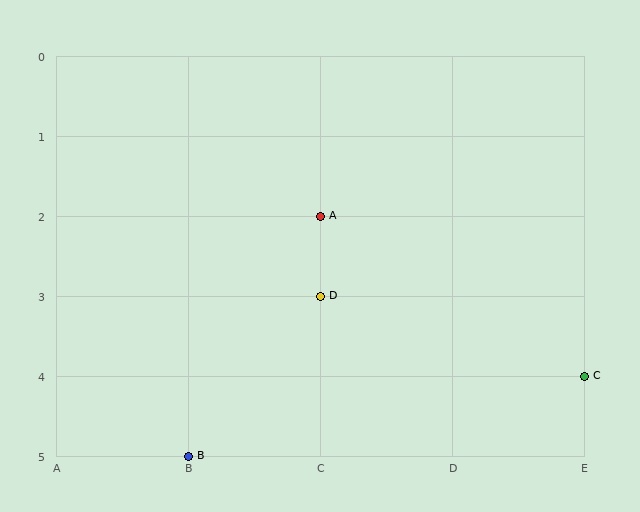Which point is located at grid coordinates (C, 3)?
Point D is at (C, 3).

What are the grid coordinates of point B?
Point B is at grid coordinates (B, 5).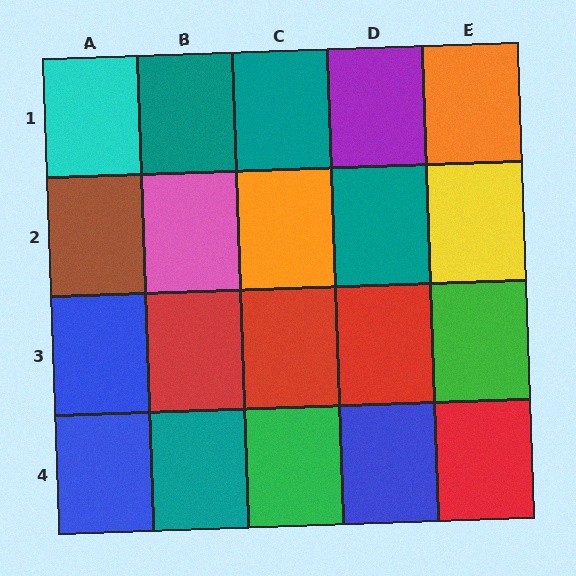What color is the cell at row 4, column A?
Blue.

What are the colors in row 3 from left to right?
Blue, red, red, red, green.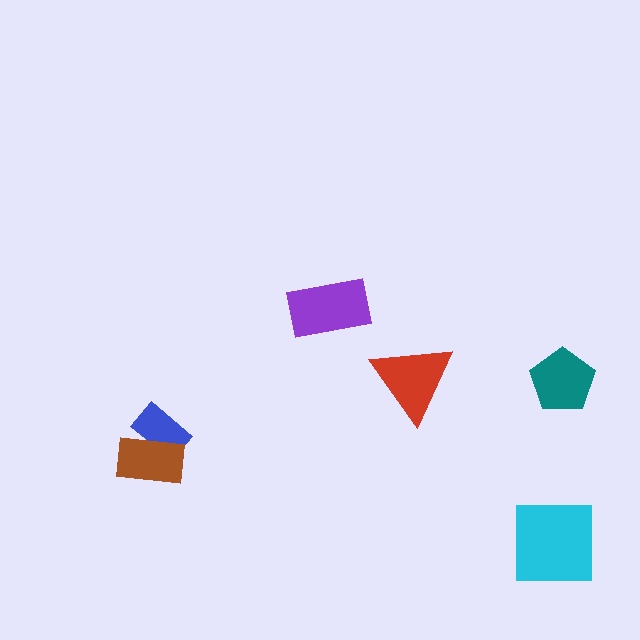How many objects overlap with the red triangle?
0 objects overlap with the red triangle.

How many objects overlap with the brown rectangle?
1 object overlaps with the brown rectangle.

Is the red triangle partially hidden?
No, no other shape covers it.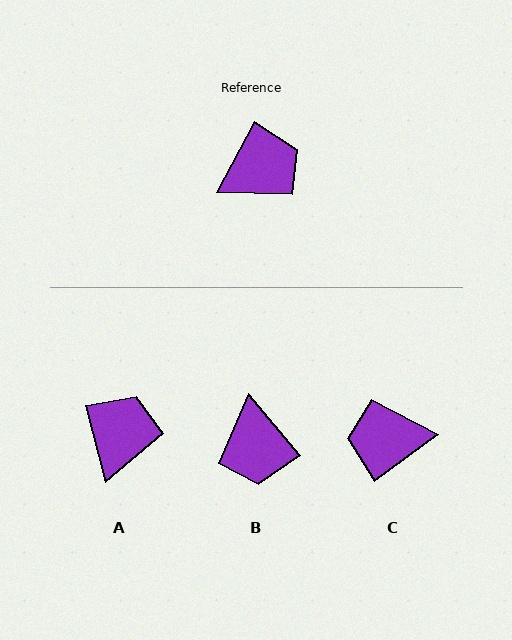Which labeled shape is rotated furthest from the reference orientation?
C, about 154 degrees away.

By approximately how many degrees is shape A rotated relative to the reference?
Approximately 42 degrees counter-clockwise.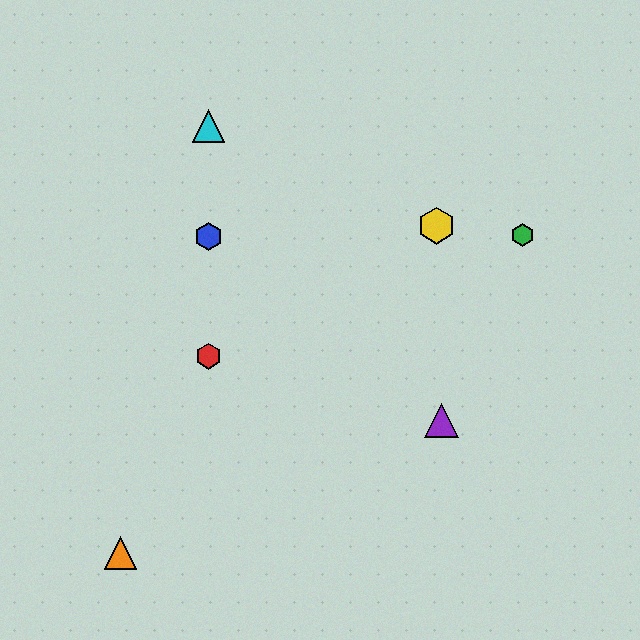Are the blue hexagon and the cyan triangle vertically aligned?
Yes, both are at x≈209.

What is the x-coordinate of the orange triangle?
The orange triangle is at x≈121.